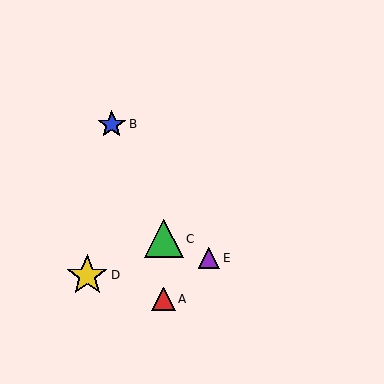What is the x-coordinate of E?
Object E is at x≈209.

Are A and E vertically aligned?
No, A is at x≈164 and E is at x≈209.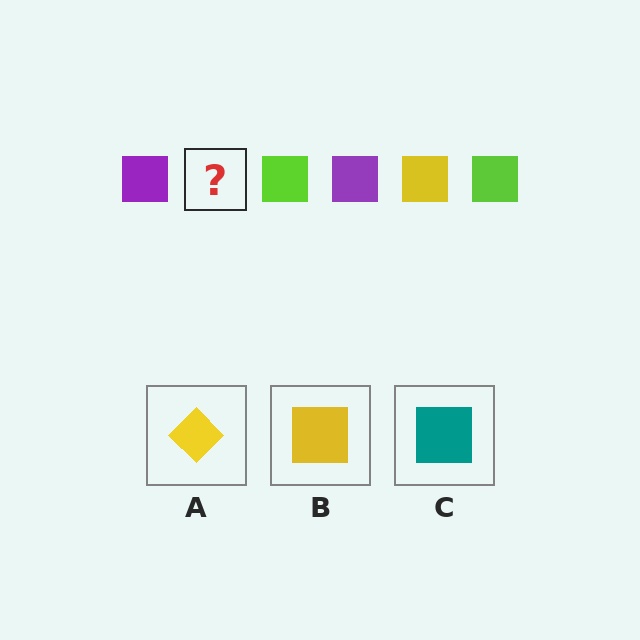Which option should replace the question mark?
Option B.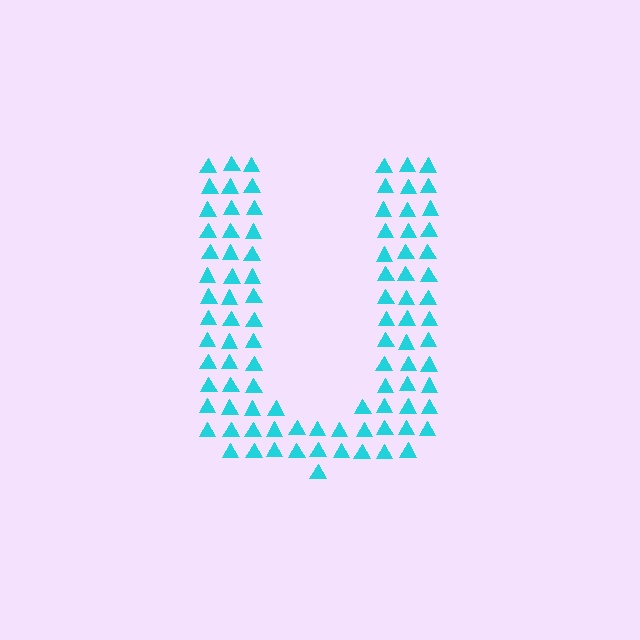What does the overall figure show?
The overall figure shows the letter U.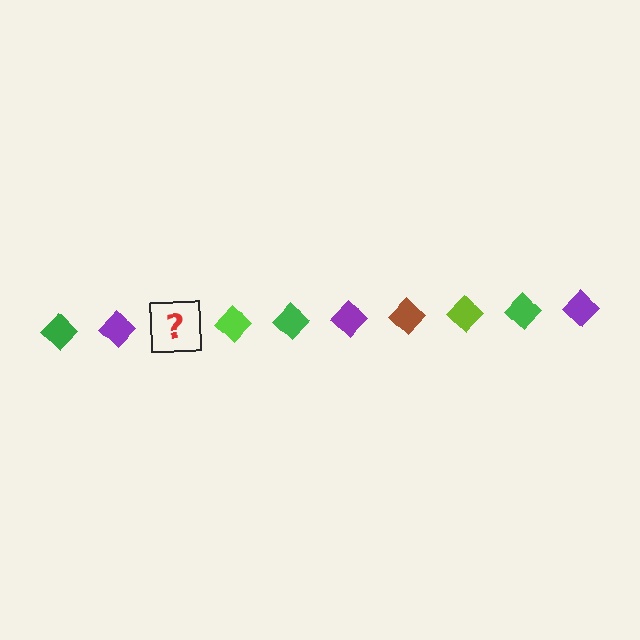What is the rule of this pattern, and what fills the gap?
The rule is that the pattern cycles through green, purple, brown, lime diamonds. The gap should be filled with a brown diamond.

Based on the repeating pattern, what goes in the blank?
The blank should be a brown diamond.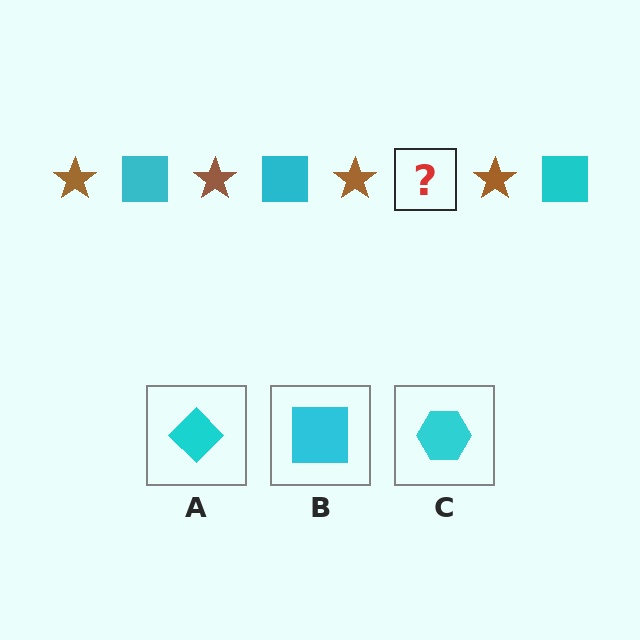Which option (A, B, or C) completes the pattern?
B.